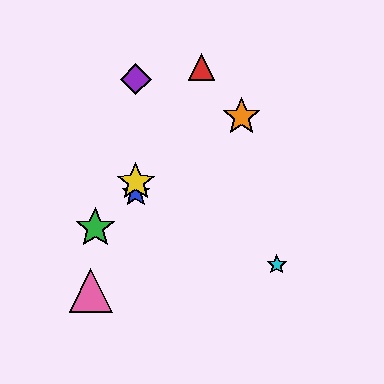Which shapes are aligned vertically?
The blue star, the yellow star, the purple diamond are aligned vertically.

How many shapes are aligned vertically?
3 shapes (the blue star, the yellow star, the purple diamond) are aligned vertically.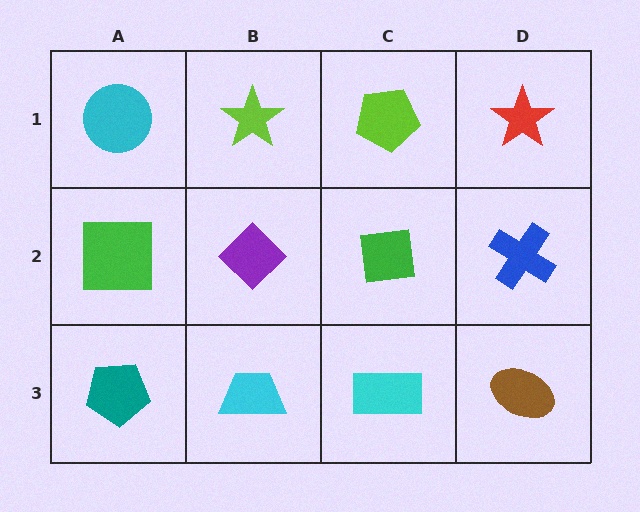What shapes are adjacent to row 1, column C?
A green square (row 2, column C), a lime star (row 1, column B), a red star (row 1, column D).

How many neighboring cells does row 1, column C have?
3.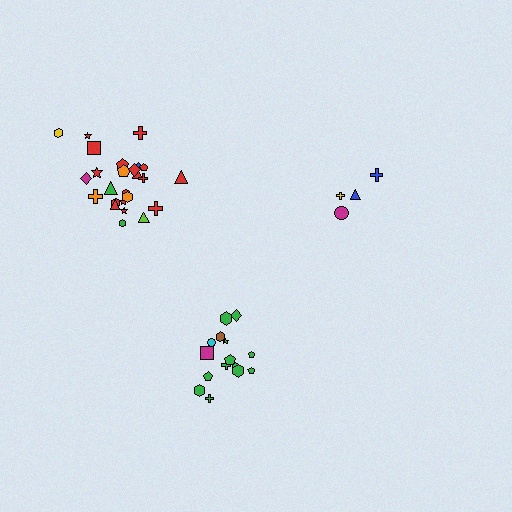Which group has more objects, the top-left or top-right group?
The top-left group.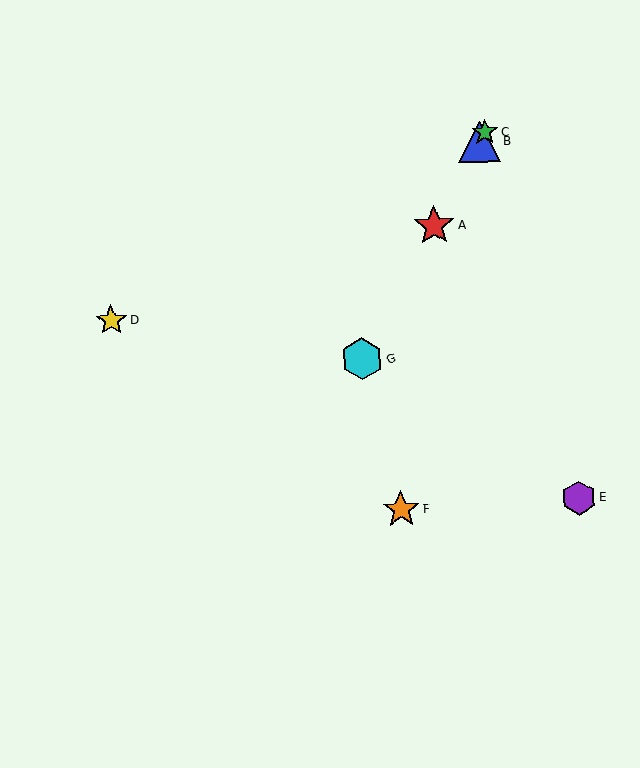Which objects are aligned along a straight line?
Objects A, B, C, G are aligned along a straight line.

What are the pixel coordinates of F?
Object F is at (401, 509).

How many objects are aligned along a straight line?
4 objects (A, B, C, G) are aligned along a straight line.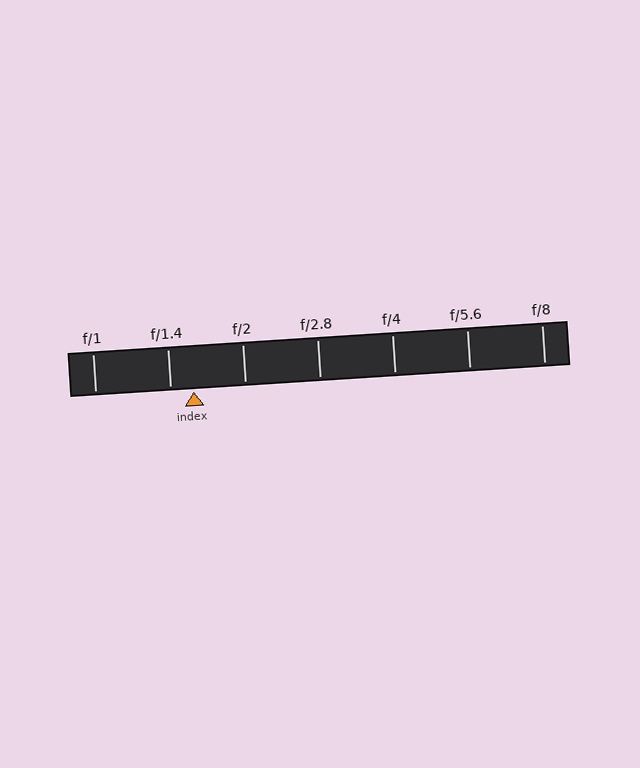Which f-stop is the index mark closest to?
The index mark is closest to f/1.4.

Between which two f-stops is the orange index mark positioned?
The index mark is between f/1.4 and f/2.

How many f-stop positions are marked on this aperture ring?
There are 7 f-stop positions marked.